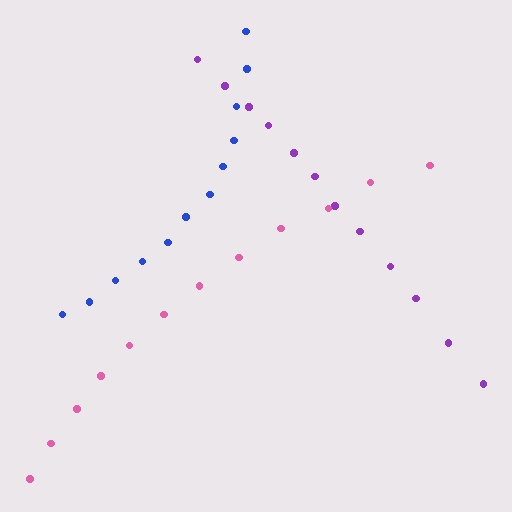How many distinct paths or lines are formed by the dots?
There are 3 distinct paths.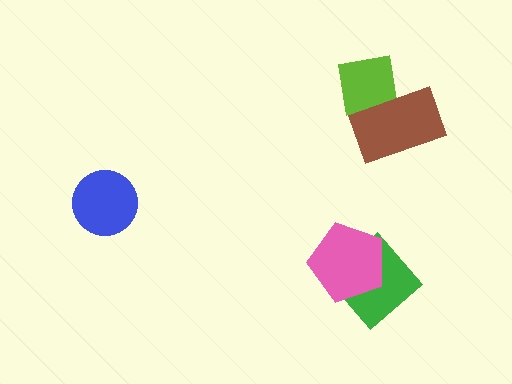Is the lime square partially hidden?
Yes, it is partially covered by another shape.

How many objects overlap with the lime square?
1 object overlaps with the lime square.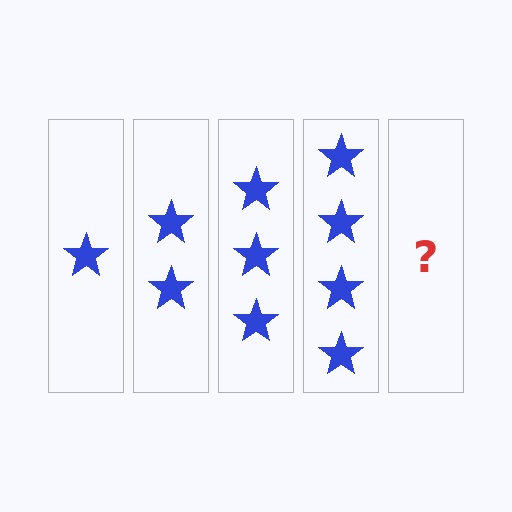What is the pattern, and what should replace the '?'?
The pattern is that each step adds one more star. The '?' should be 5 stars.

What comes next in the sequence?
The next element should be 5 stars.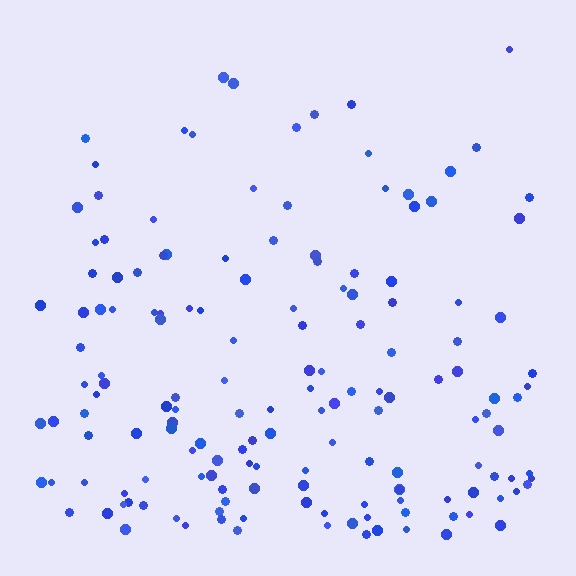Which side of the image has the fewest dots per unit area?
The top.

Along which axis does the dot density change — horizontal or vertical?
Vertical.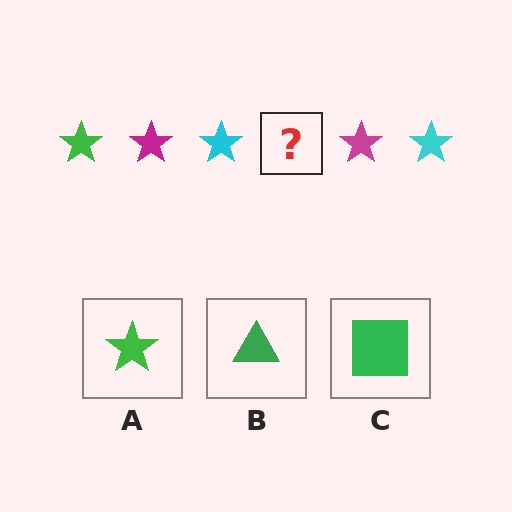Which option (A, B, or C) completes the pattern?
A.